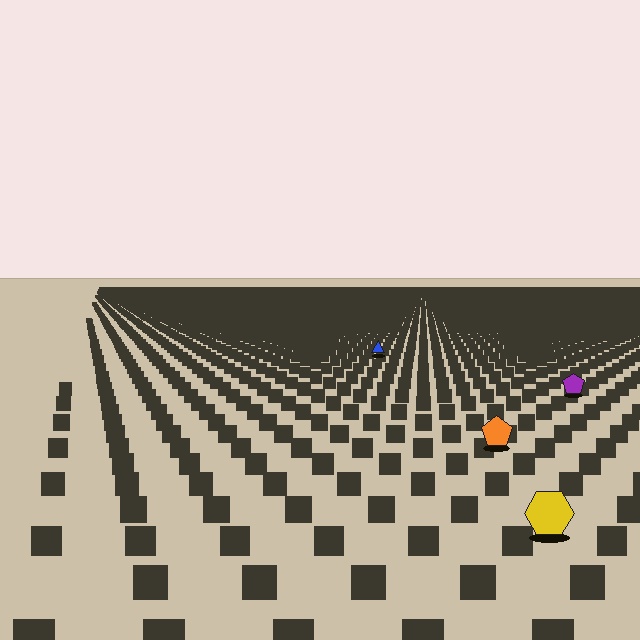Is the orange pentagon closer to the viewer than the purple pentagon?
Yes. The orange pentagon is closer — you can tell from the texture gradient: the ground texture is coarser near it.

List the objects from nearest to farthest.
From nearest to farthest: the yellow hexagon, the orange pentagon, the purple pentagon, the blue triangle.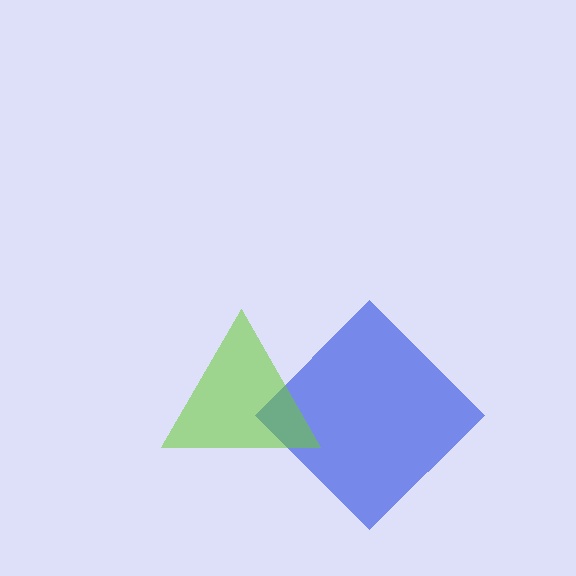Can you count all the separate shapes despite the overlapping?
Yes, there are 2 separate shapes.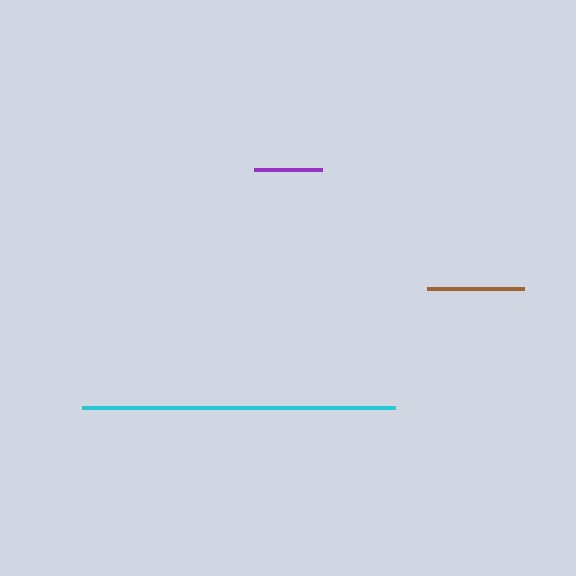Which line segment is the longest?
The cyan line is the longest at approximately 312 pixels.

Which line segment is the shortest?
The purple line is the shortest at approximately 67 pixels.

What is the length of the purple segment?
The purple segment is approximately 67 pixels long.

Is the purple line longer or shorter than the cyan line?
The cyan line is longer than the purple line.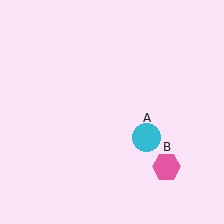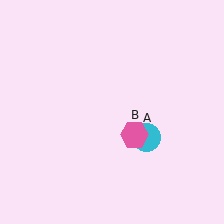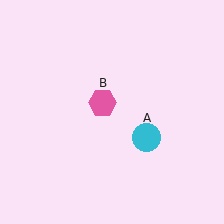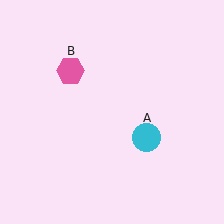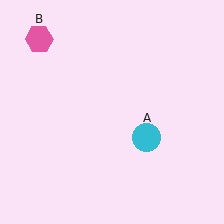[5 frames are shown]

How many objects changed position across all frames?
1 object changed position: pink hexagon (object B).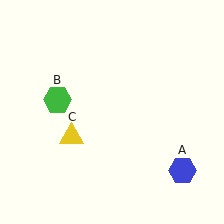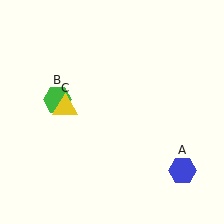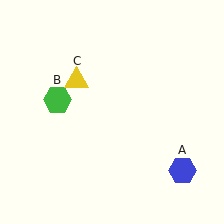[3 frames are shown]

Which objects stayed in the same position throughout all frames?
Blue hexagon (object A) and green hexagon (object B) remained stationary.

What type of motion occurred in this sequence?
The yellow triangle (object C) rotated clockwise around the center of the scene.